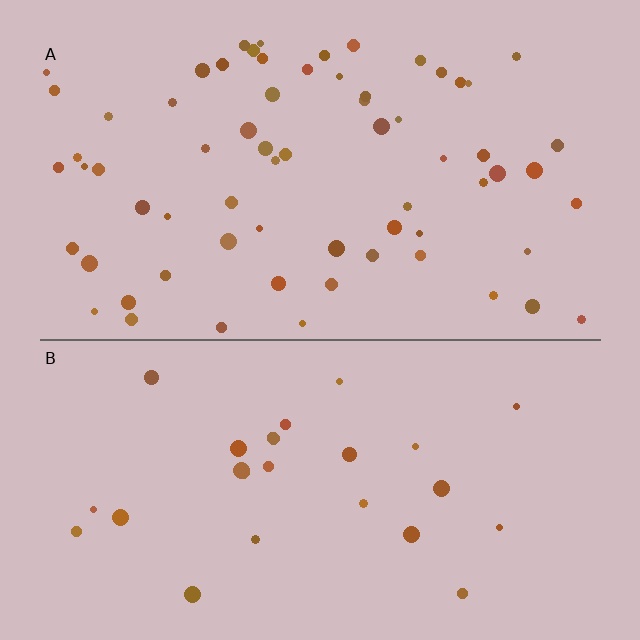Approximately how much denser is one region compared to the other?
Approximately 2.6× — region A over region B.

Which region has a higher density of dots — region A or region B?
A (the top).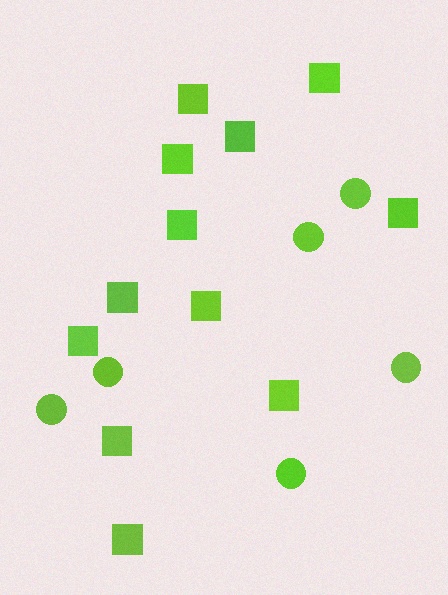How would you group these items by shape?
There are 2 groups: one group of circles (6) and one group of squares (12).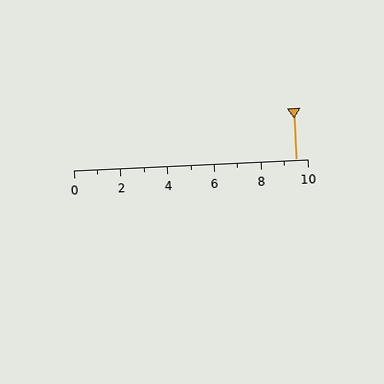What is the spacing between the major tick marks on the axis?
The major ticks are spaced 2 apart.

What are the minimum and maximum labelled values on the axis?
The axis runs from 0 to 10.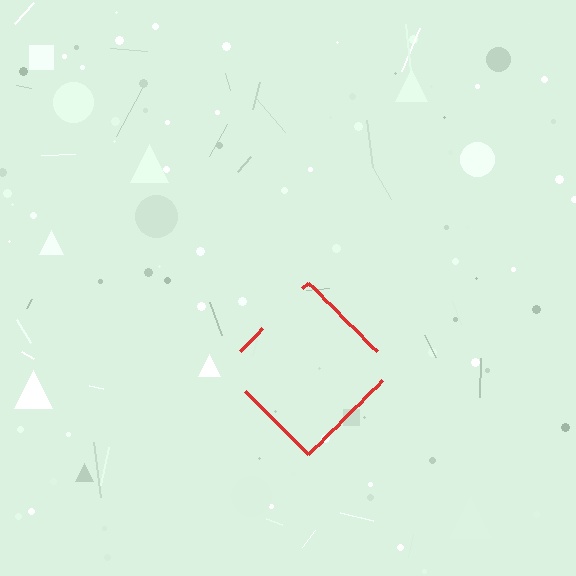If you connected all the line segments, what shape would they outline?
They would outline a diamond.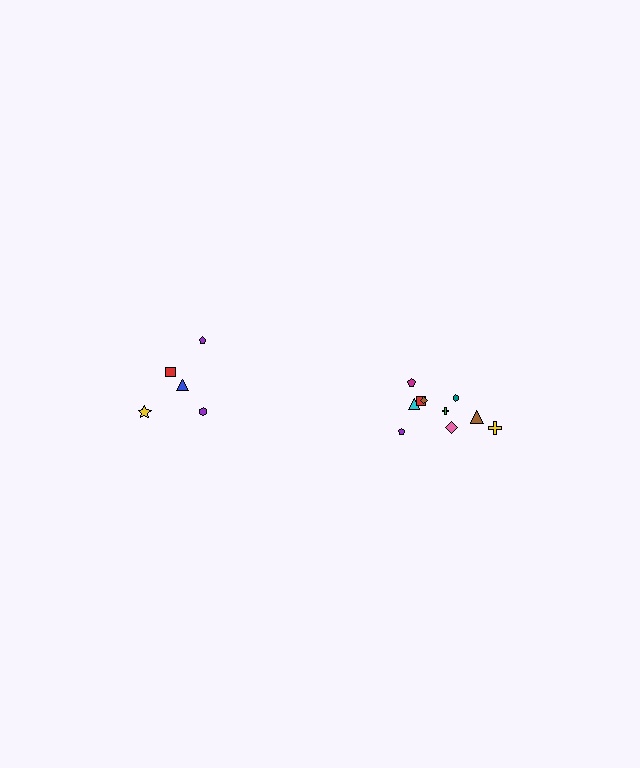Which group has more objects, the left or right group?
The right group.